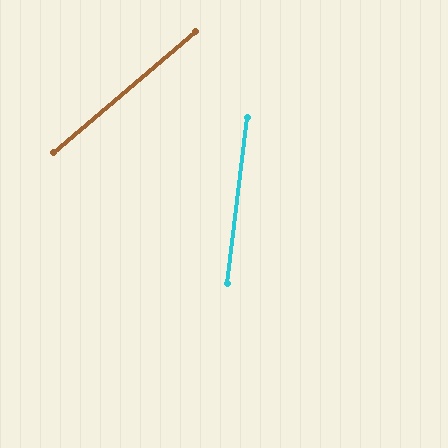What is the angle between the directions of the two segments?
Approximately 43 degrees.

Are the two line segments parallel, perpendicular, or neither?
Neither parallel nor perpendicular — they differ by about 43°.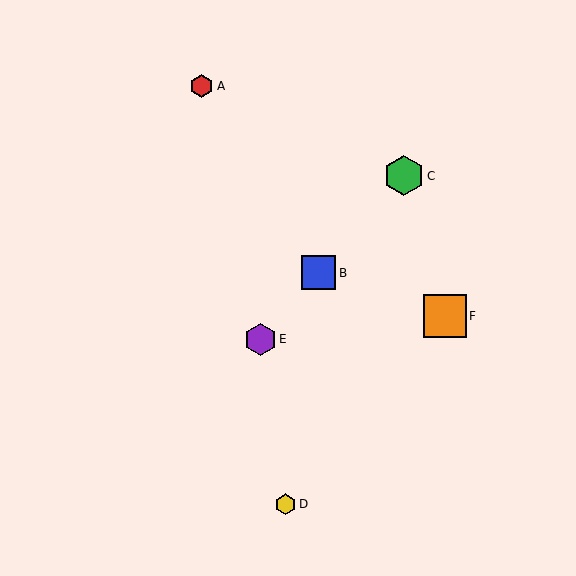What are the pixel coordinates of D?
Object D is at (285, 504).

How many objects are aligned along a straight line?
3 objects (B, C, E) are aligned along a straight line.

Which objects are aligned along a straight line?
Objects B, C, E are aligned along a straight line.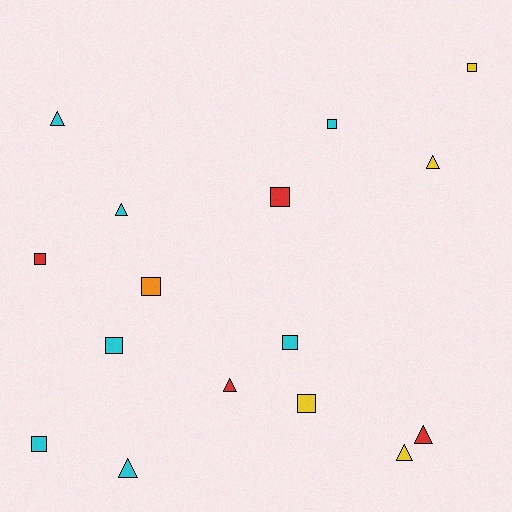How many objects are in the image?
There are 16 objects.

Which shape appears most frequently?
Square, with 9 objects.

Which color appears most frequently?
Cyan, with 7 objects.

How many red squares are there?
There are 2 red squares.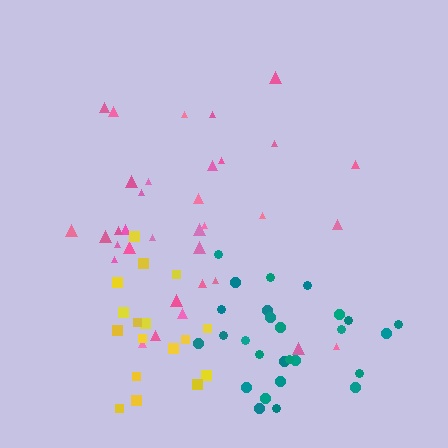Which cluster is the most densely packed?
Teal.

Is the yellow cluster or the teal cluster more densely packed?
Teal.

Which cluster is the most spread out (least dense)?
Pink.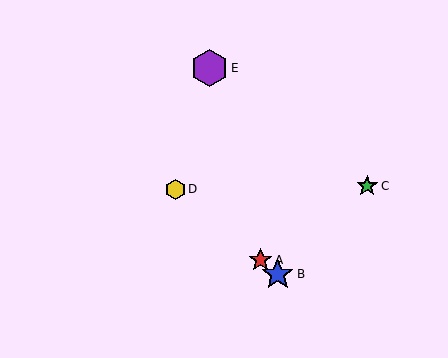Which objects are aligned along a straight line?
Objects A, B, D are aligned along a straight line.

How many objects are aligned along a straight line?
3 objects (A, B, D) are aligned along a straight line.